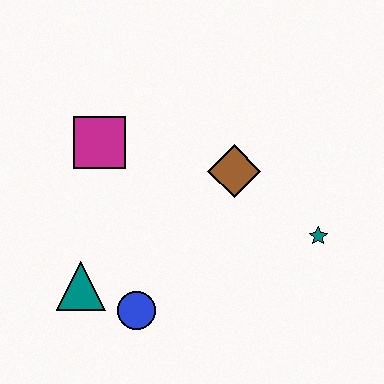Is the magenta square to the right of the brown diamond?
No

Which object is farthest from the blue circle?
The teal star is farthest from the blue circle.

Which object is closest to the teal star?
The brown diamond is closest to the teal star.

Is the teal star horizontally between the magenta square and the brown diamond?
No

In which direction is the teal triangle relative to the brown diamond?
The teal triangle is to the left of the brown diamond.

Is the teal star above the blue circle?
Yes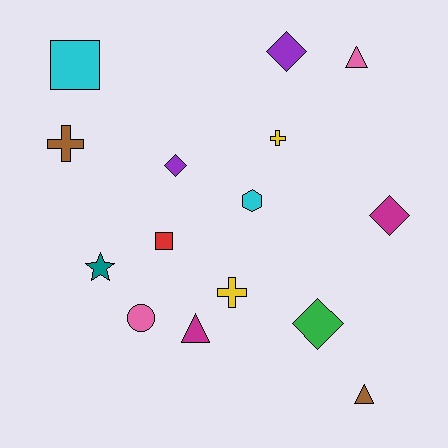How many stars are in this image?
There is 1 star.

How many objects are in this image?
There are 15 objects.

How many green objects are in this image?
There is 1 green object.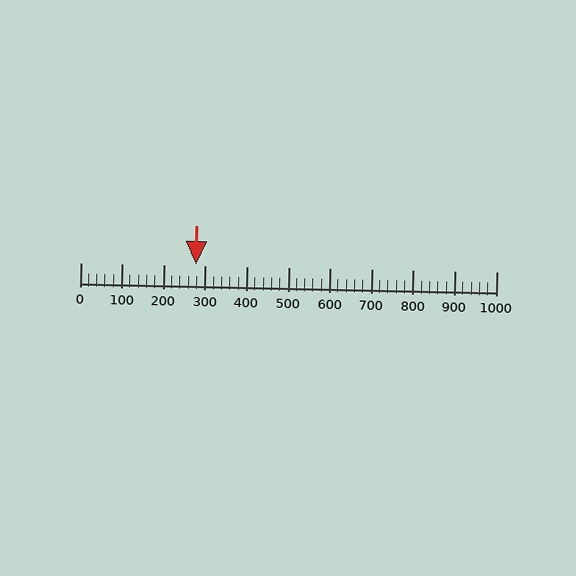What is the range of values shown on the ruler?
The ruler shows values from 0 to 1000.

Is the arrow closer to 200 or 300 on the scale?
The arrow is closer to 300.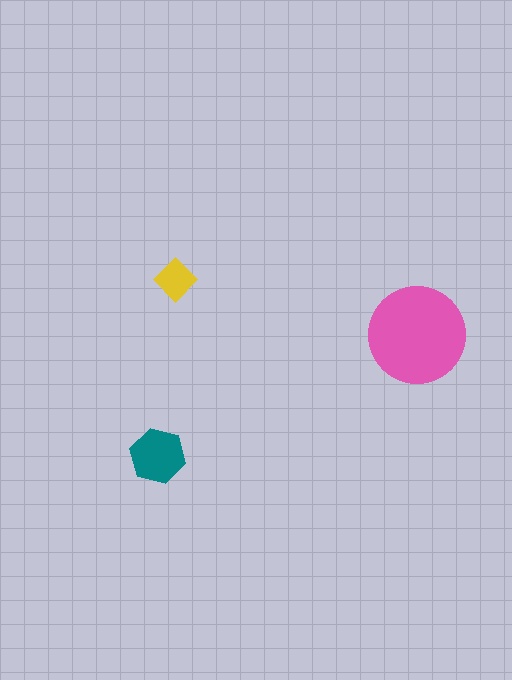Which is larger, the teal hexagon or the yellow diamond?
The teal hexagon.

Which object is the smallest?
The yellow diamond.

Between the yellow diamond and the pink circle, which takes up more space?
The pink circle.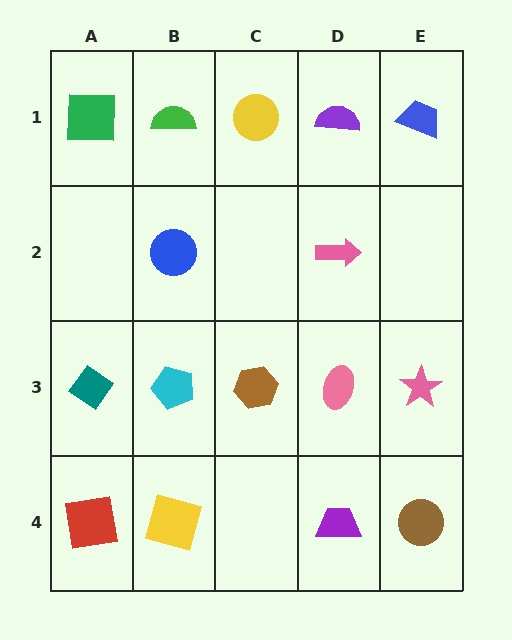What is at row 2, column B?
A blue circle.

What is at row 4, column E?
A brown circle.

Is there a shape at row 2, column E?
No, that cell is empty.